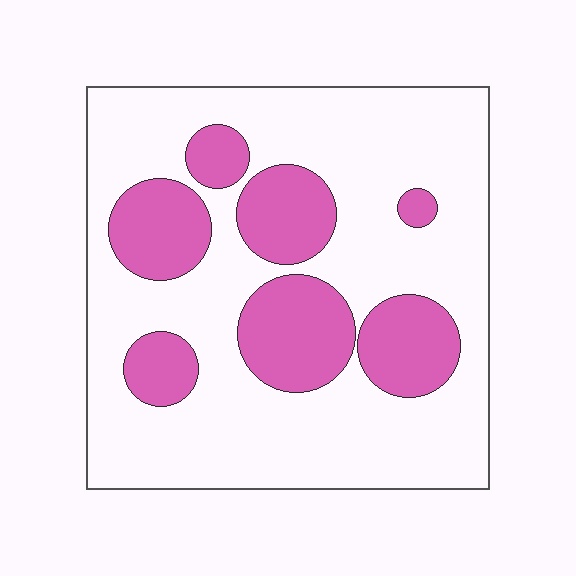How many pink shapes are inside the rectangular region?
7.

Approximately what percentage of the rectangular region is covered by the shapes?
Approximately 30%.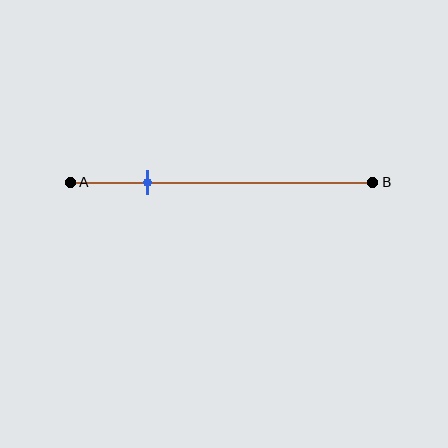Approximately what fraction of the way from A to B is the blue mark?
The blue mark is approximately 25% of the way from A to B.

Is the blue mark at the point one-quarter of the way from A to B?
Yes, the mark is approximately at the one-quarter point.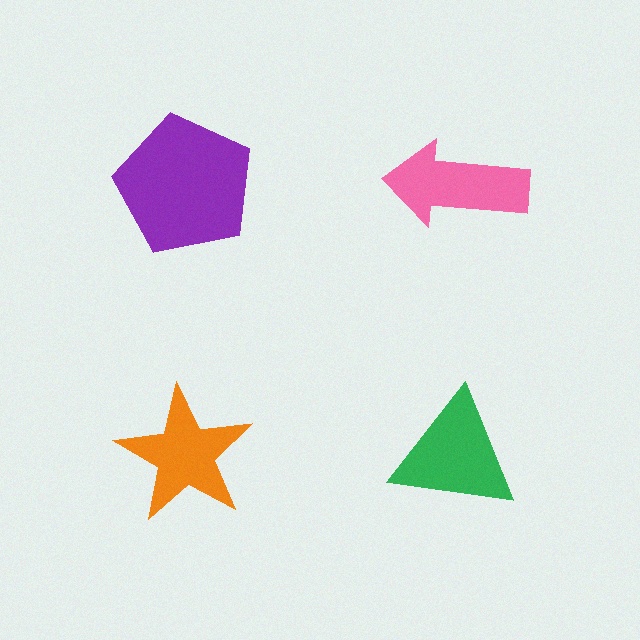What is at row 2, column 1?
An orange star.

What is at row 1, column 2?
A pink arrow.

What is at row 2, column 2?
A green triangle.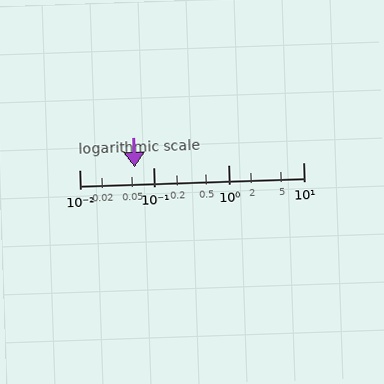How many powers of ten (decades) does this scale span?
The scale spans 3 decades, from 0.01 to 10.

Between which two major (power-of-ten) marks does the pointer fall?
The pointer is between 0.01 and 0.1.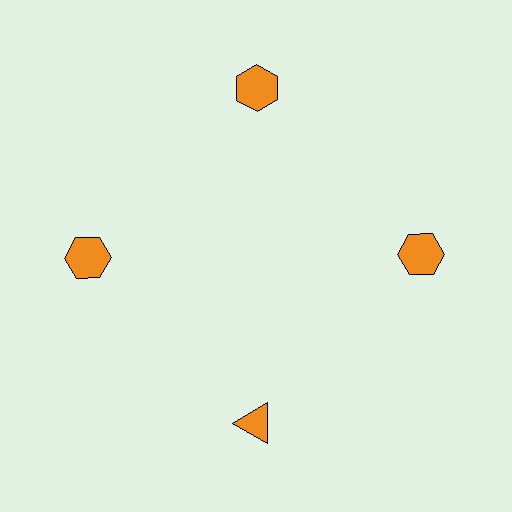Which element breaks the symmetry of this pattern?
The orange triangle at roughly the 6 o'clock position breaks the symmetry. All other shapes are orange hexagons.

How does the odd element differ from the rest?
It has a different shape: triangle instead of hexagon.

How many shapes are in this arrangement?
There are 4 shapes arranged in a ring pattern.